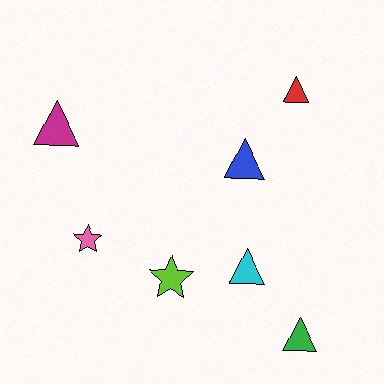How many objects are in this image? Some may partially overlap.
There are 7 objects.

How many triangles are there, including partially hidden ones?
There are 5 triangles.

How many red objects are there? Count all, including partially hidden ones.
There is 1 red object.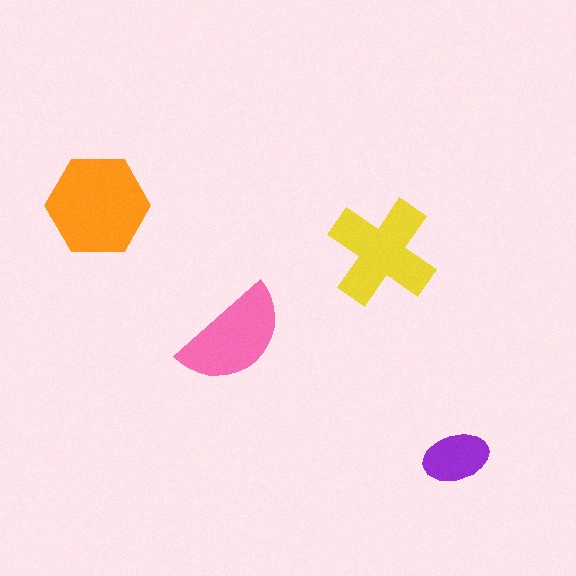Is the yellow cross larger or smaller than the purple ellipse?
Larger.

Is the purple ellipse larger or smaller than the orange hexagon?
Smaller.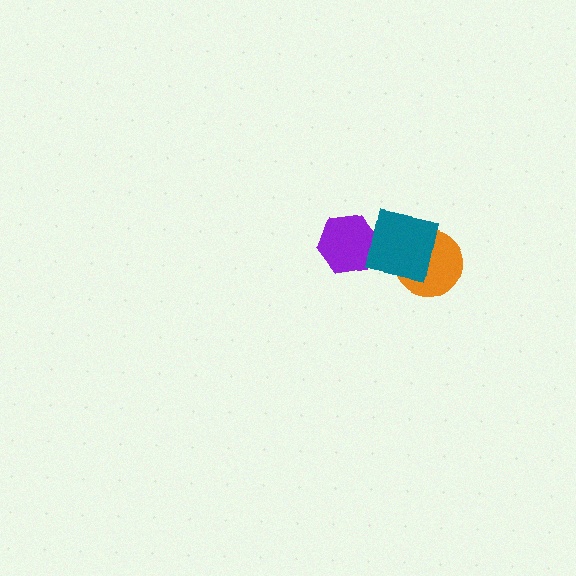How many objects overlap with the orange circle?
1 object overlaps with the orange circle.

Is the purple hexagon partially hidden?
Yes, it is partially covered by another shape.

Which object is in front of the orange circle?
The teal square is in front of the orange circle.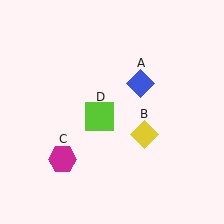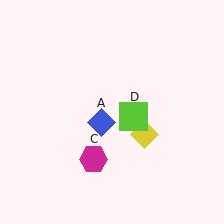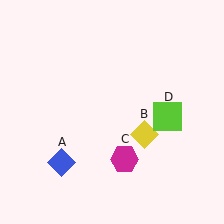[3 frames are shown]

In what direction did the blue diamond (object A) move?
The blue diamond (object A) moved down and to the left.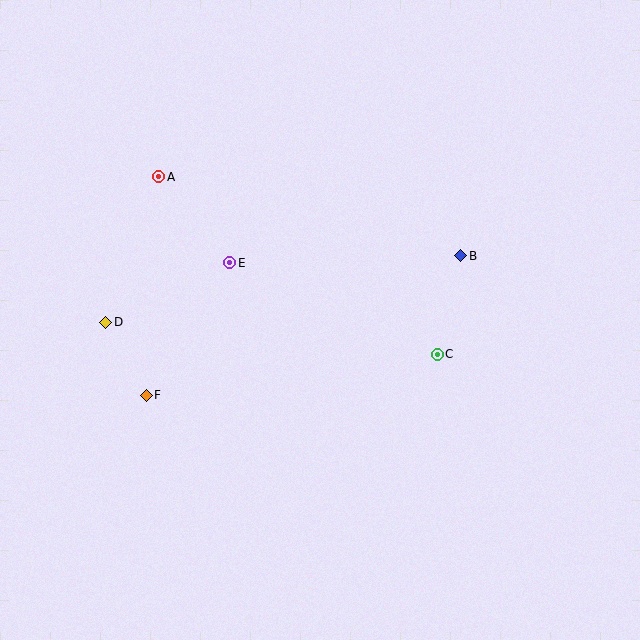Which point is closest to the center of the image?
Point E at (230, 263) is closest to the center.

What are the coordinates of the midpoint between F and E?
The midpoint between F and E is at (188, 329).